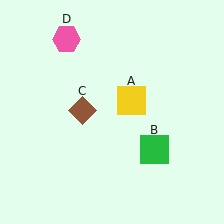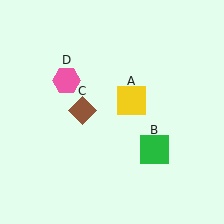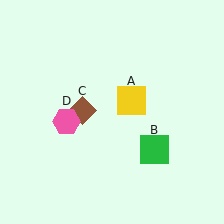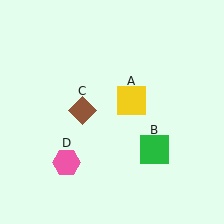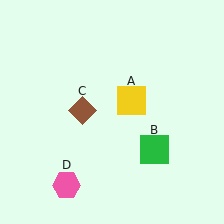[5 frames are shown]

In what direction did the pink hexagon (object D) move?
The pink hexagon (object D) moved down.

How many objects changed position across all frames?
1 object changed position: pink hexagon (object D).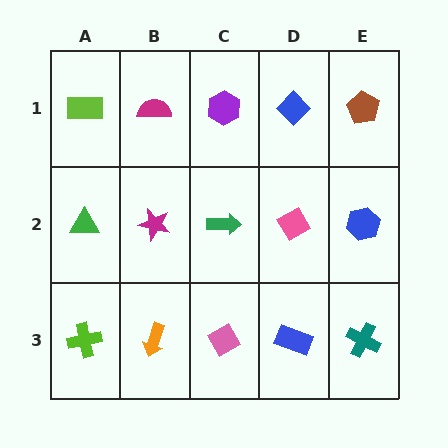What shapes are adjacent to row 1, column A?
A green triangle (row 2, column A), a magenta semicircle (row 1, column B).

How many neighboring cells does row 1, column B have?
3.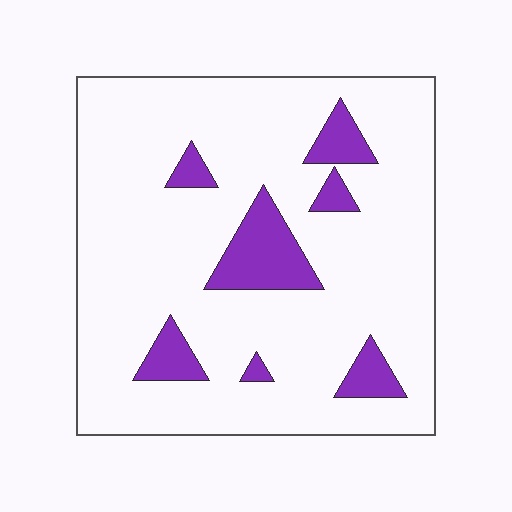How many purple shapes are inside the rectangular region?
7.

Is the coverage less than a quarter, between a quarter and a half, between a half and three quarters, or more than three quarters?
Less than a quarter.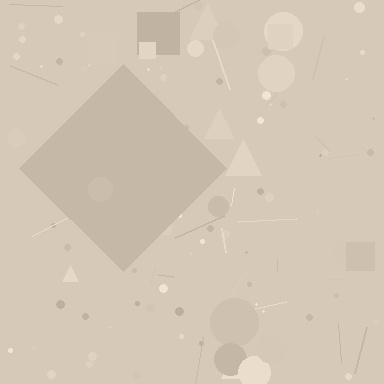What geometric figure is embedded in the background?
A diamond is embedded in the background.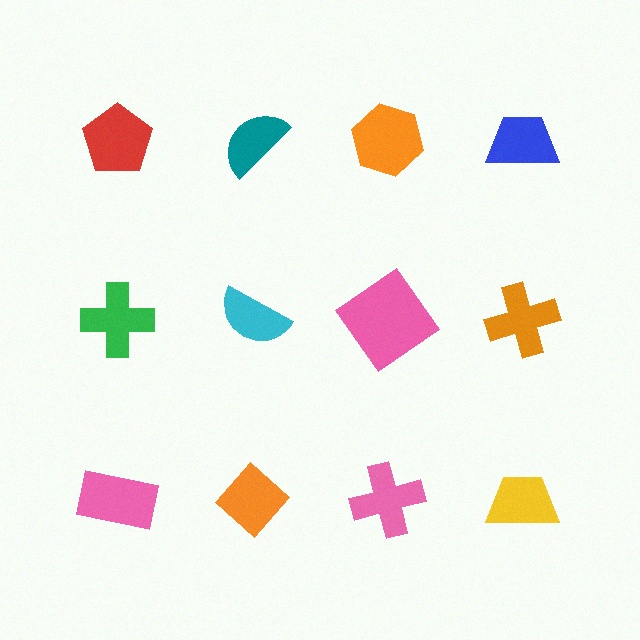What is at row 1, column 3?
An orange hexagon.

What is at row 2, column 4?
An orange cross.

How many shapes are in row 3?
4 shapes.